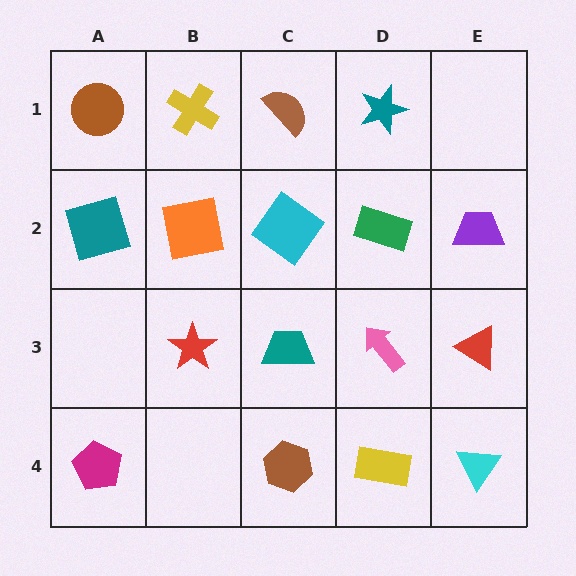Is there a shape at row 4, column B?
No, that cell is empty.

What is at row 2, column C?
A cyan diamond.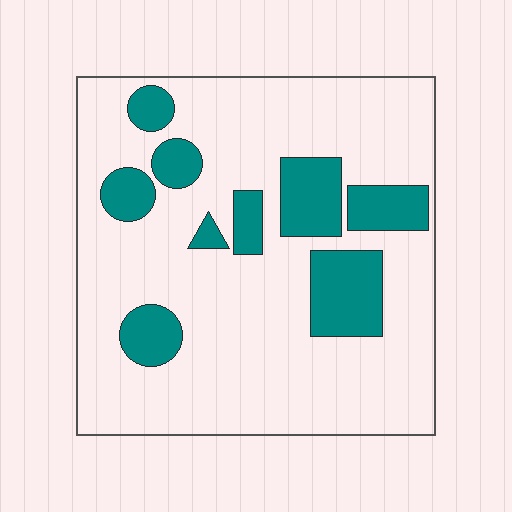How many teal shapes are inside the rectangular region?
9.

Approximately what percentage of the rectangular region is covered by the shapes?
Approximately 20%.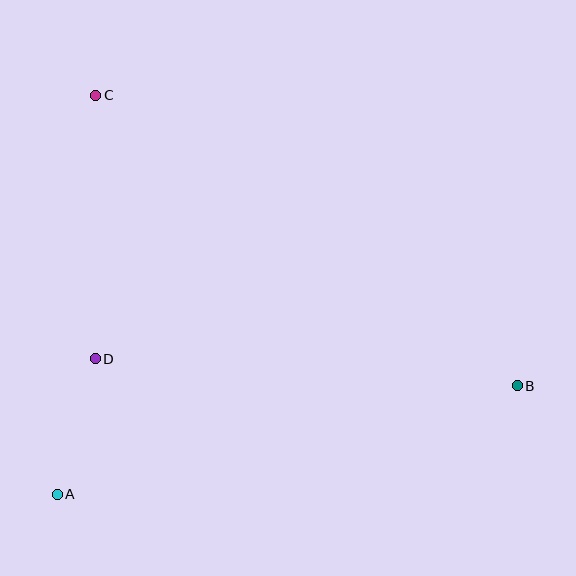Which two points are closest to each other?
Points A and D are closest to each other.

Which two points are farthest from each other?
Points B and C are farthest from each other.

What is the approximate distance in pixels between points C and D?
The distance between C and D is approximately 264 pixels.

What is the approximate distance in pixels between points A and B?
The distance between A and B is approximately 472 pixels.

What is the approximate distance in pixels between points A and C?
The distance between A and C is approximately 401 pixels.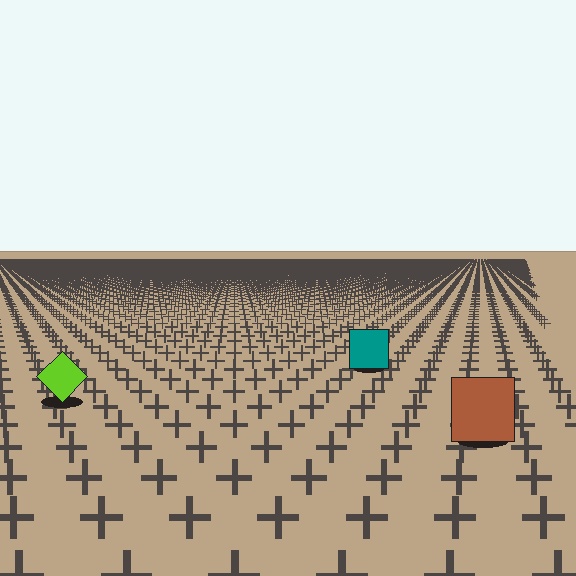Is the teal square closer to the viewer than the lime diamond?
No. The lime diamond is closer — you can tell from the texture gradient: the ground texture is coarser near it.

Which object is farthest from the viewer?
The teal square is farthest from the viewer. It appears smaller and the ground texture around it is denser.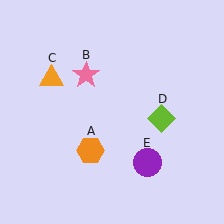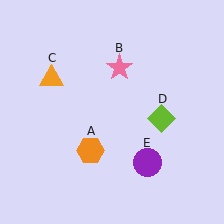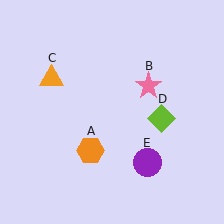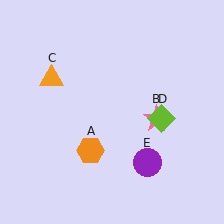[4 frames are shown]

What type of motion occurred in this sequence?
The pink star (object B) rotated clockwise around the center of the scene.